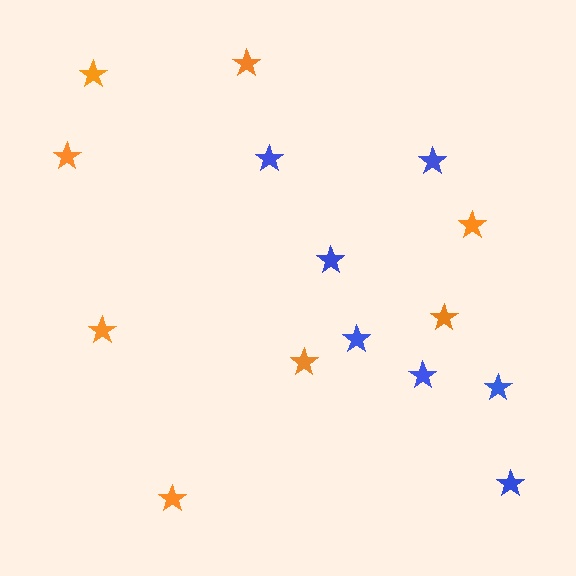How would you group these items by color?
There are 2 groups: one group of blue stars (7) and one group of orange stars (8).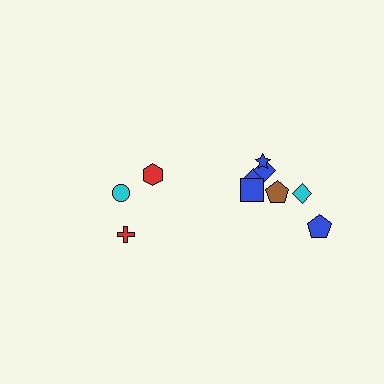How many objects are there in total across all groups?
There are 10 objects.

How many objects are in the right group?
There are 7 objects.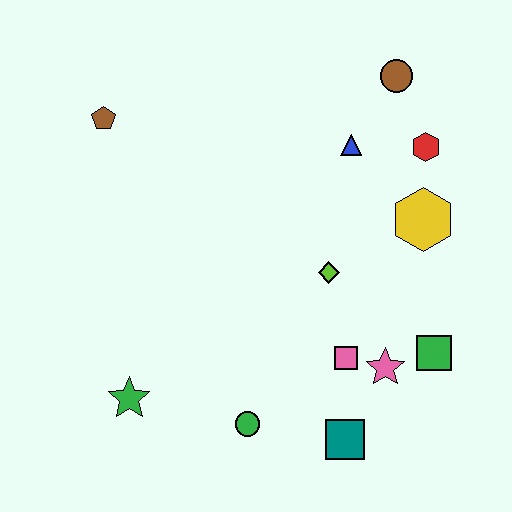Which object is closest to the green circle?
The teal square is closest to the green circle.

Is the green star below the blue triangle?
Yes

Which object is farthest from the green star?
The brown circle is farthest from the green star.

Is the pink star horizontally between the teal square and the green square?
Yes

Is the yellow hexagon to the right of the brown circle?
Yes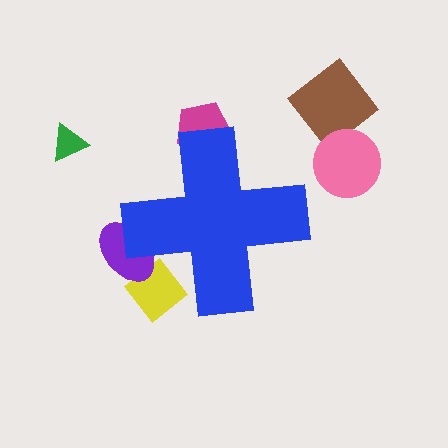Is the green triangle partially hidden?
No, the green triangle is fully visible.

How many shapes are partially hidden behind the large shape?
3 shapes are partially hidden.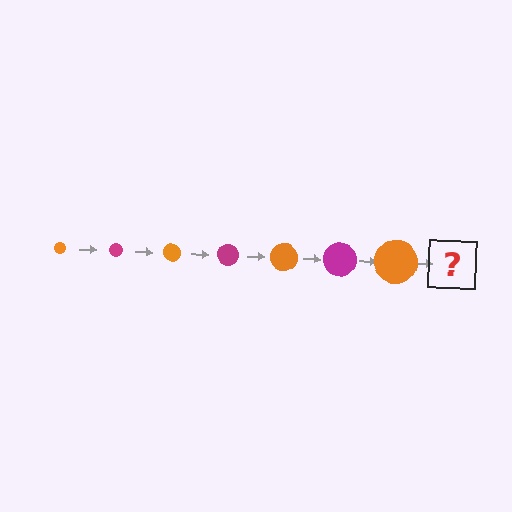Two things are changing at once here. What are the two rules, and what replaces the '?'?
The two rules are that the circle grows larger each step and the color cycles through orange and magenta. The '?' should be a magenta circle, larger than the previous one.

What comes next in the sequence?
The next element should be a magenta circle, larger than the previous one.